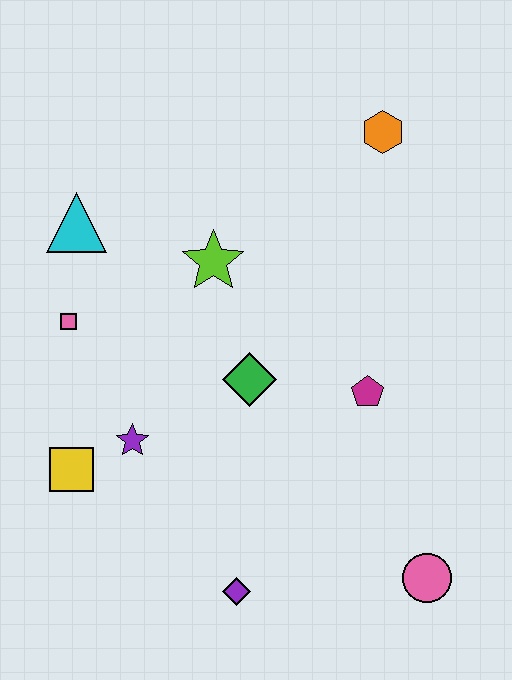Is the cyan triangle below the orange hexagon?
Yes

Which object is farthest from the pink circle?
The cyan triangle is farthest from the pink circle.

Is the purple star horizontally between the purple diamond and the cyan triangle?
Yes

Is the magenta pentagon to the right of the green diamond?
Yes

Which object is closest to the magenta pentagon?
The green diamond is closest to the magenta pentagon.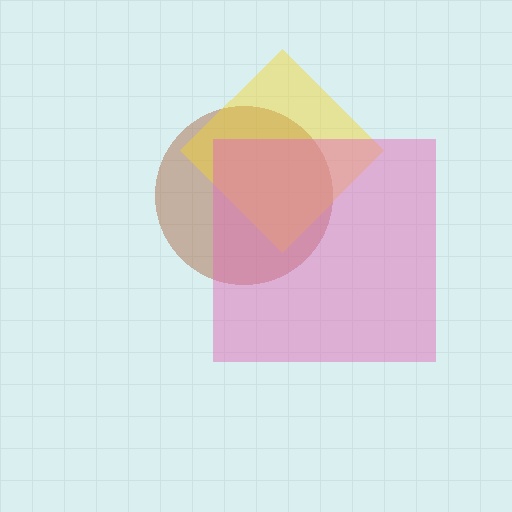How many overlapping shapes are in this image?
There are 3 overlapping shapes in the image.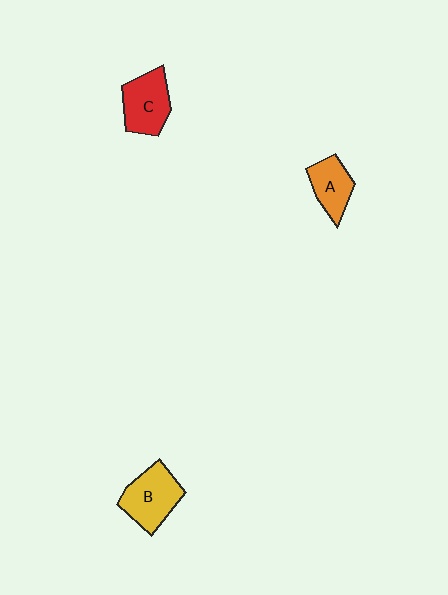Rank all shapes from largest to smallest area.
From largest to smallest: B (yellow), C (red), A (orange).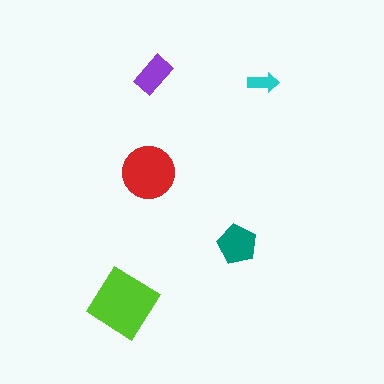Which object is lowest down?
The lime diamond is bottommost.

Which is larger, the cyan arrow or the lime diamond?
The lime diamond.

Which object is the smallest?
The cyan arrow.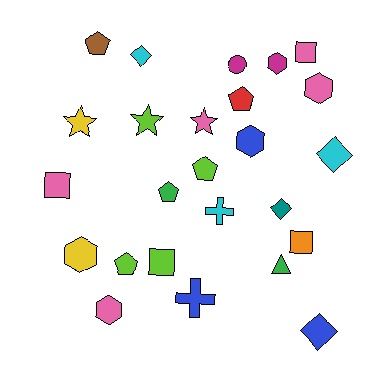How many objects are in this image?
There are 25 objects.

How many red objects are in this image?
There is 1 red object.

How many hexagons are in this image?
There are 5 hexagons.